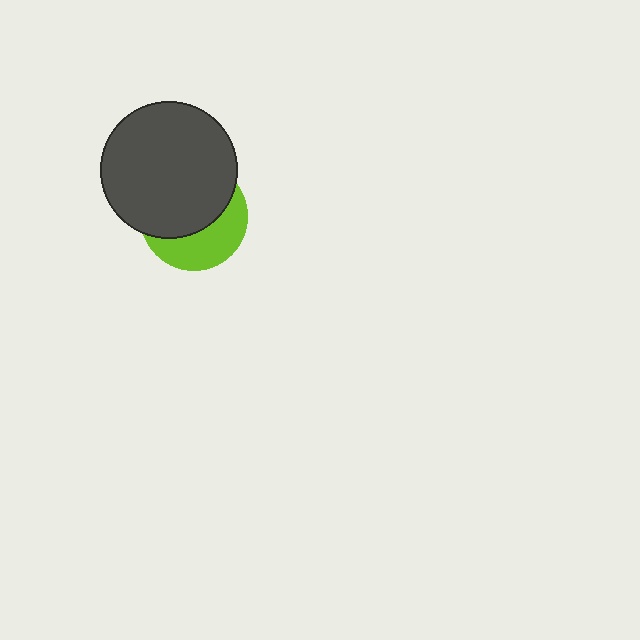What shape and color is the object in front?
The object in front is a dark gray circle.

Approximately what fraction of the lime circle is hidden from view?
Roughly 60% of the lime circle is hidden behind the dark gray circle.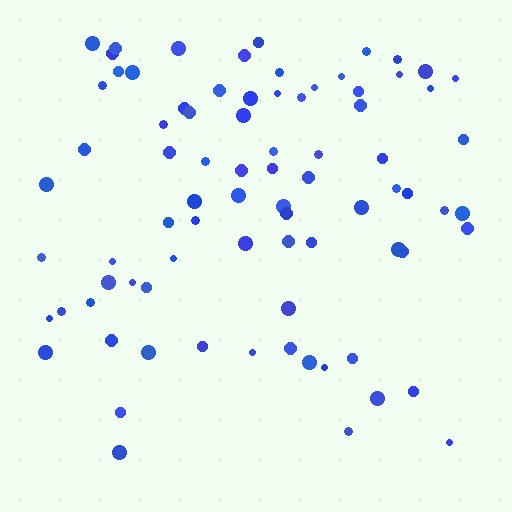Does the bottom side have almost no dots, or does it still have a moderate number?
Still a moderate number, just noticeably fewer than the top.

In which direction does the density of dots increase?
From bottom to top, with the top side densest.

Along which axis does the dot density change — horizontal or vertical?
Vertical.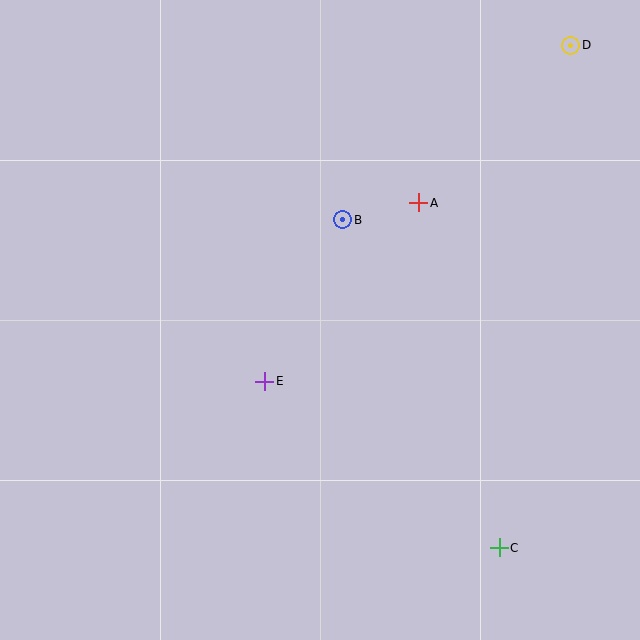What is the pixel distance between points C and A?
The distance between C and A is 354 pixels.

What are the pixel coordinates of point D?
Point D is at (571, 45).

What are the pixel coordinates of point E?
Point E is at (265, 381).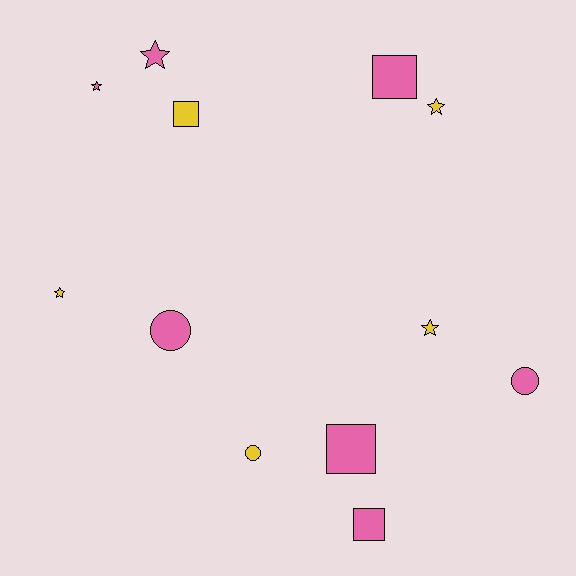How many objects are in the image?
There are 12 objects.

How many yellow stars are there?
There are 3 yellow stars.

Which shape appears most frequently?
Star, with 5 objects.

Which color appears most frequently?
Pink, with 7 objects.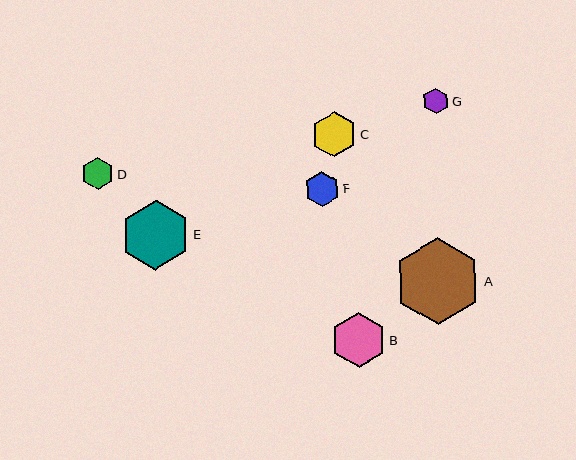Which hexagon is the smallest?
Hexagon G is the smallest with a size of approximately 26 pixels.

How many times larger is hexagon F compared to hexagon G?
Hexagon F is approximately 1.4 times the size of hexagon G.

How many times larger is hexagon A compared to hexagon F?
Hexagon A is approximately 2.5 times the size of hexagon F.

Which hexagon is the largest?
Hexagon A is the largest with a size of approximately 87 pixels.